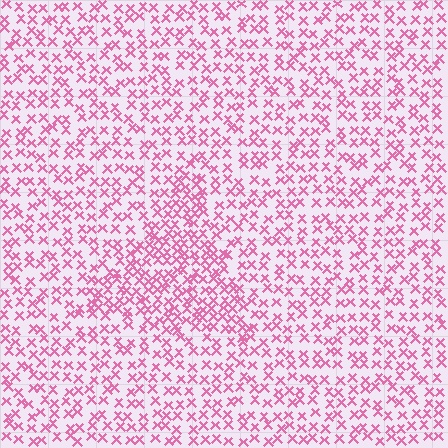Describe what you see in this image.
The image contains small pink elements arranged at two different densities. A triangle-shaped region is visible where the elements are more densely packed than the surrounding area.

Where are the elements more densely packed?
The elements are more densely packed inside the triangle boundary.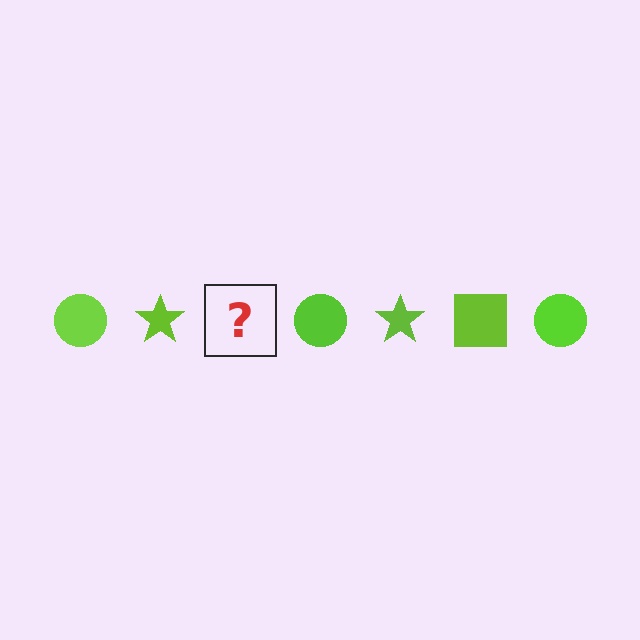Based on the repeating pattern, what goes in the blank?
The blank should be a lime square.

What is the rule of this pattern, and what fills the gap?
The rule is that the pattern cycles through circle, star, square shapes in lime. The gap should be filled with a lime square.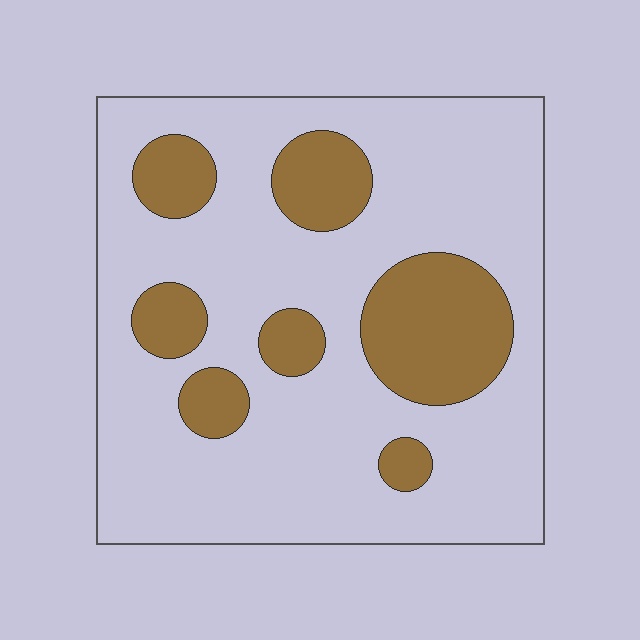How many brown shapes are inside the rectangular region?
7.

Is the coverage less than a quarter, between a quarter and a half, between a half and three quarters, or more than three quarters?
Less than a quarter.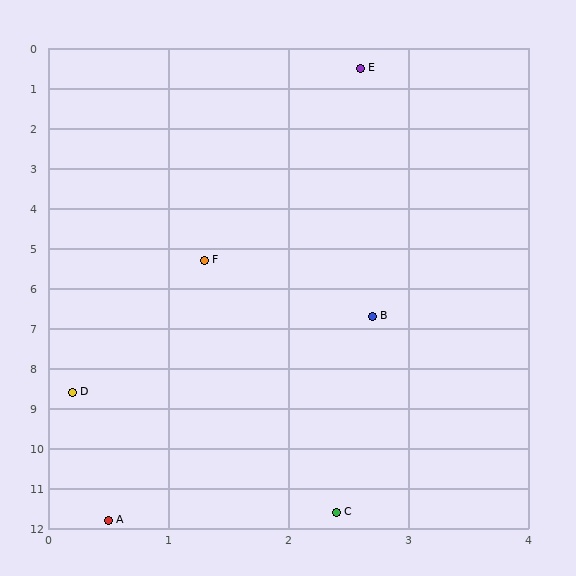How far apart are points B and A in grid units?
Points B and A are about 5.6 grid units apart.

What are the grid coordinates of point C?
Point C is at approximately (2.4, 11.6).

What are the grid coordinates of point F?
Point F is at approximately (1.3, 5.3).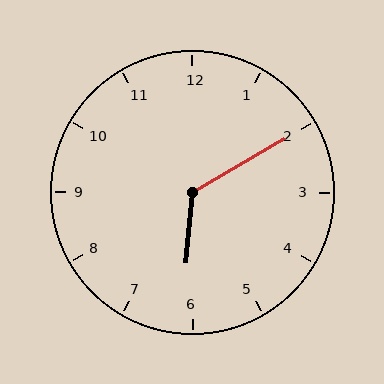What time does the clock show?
6:10.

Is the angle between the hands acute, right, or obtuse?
It is obtuse.